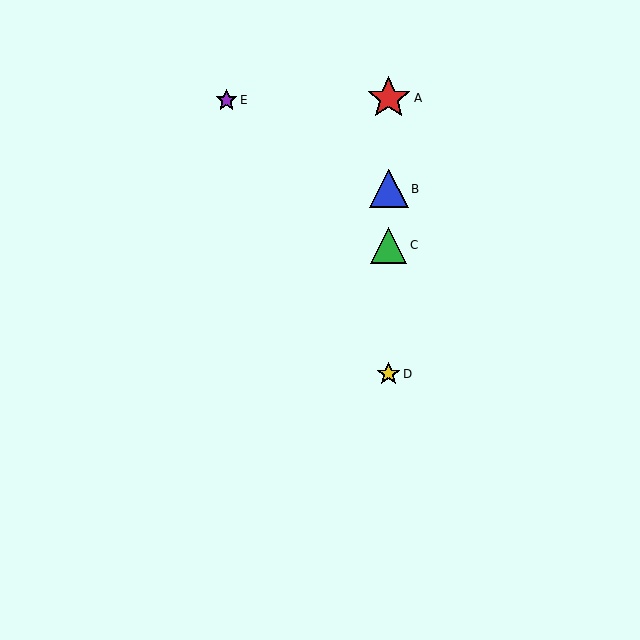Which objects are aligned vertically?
Objects A, B, C, D are aligned vertically.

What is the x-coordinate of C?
Object C is at x≈389.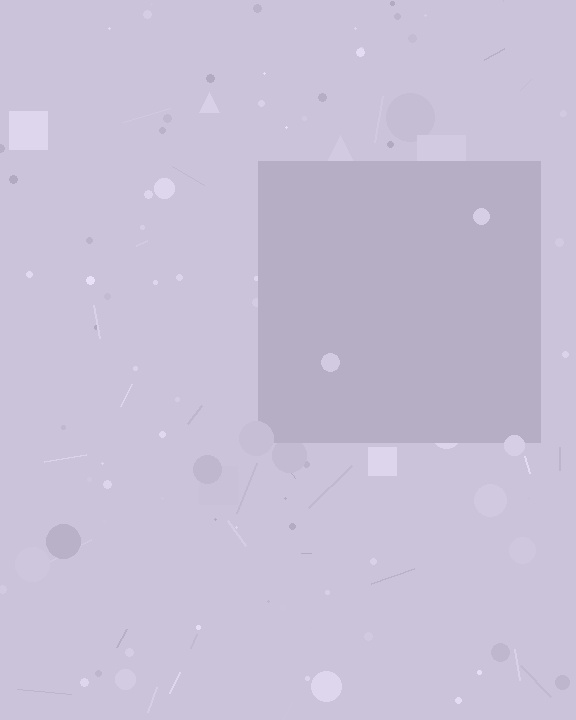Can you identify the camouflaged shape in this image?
The camouflaged shape is a square.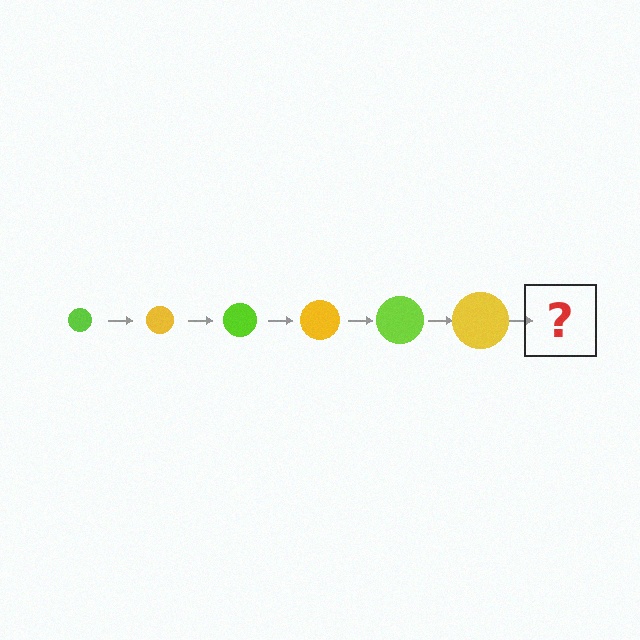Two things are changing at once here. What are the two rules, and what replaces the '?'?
The two rules are that the circle grows larger each step and the color cycles through lime and yellow. The '?' should be a lime circle, larger than the previous one.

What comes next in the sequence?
The next element should be a lime circle, larger than the previous one.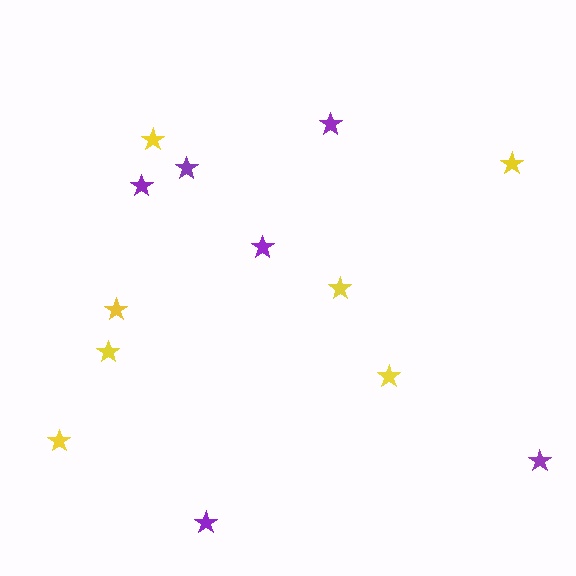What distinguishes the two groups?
There are 2 groups: one group of yellow stars (7) and one group of purple stars (6).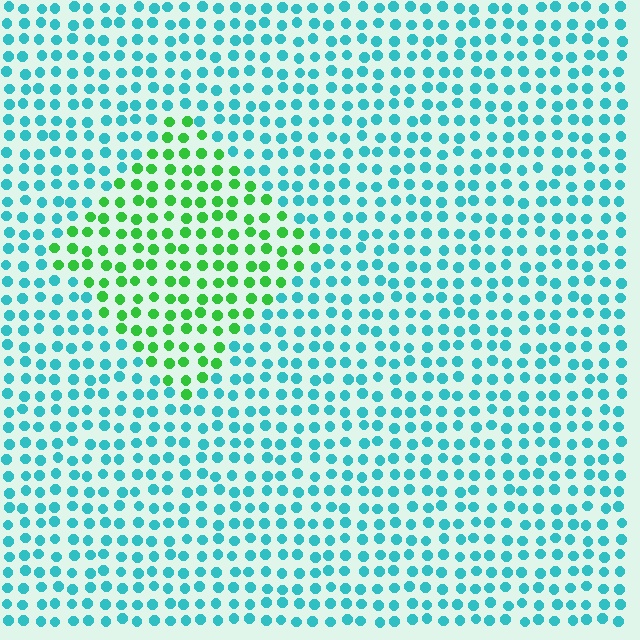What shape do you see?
I see a diamond.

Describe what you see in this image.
The image is filled with small cyan elements in a uniform arrangement. A diamond-shaped region is visible where the elements are tinted to a slightly different hue, forming a subtle color boundary.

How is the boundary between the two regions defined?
The boundary is defined purely by a slight shift in hue (about 58 degrees). Spacing, size, and orientation are identical on both sides.